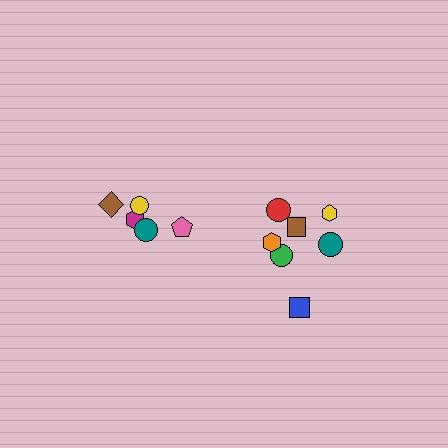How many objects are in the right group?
There are 7 objects.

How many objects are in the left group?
There are 5 objects.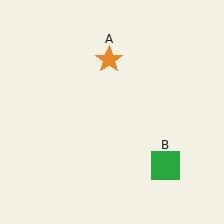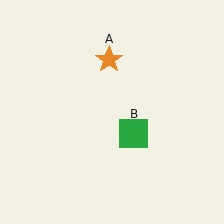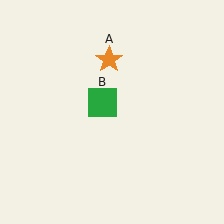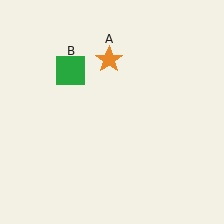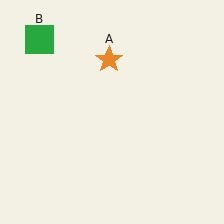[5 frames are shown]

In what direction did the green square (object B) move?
The green square (object B) moved up and to the left.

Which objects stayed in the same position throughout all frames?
Orange star (object A) remained stationary.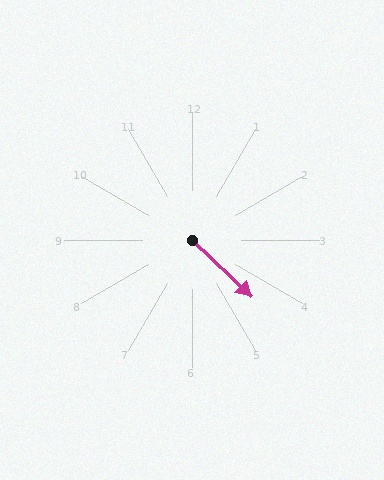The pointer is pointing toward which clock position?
Roughly 4 o'clock.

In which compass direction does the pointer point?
Southeast.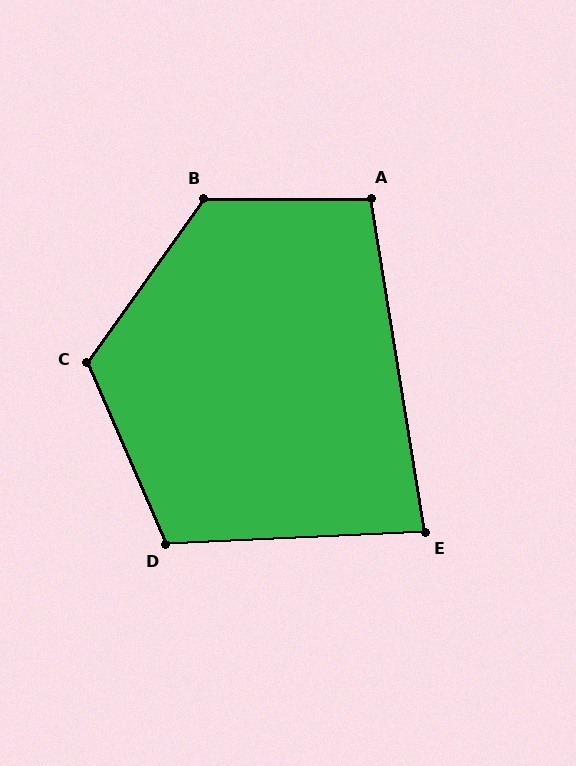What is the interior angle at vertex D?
Approximately 111 degrees (obtuse).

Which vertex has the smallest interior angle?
E, at approximately 84 degrees.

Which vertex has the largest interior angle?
B, at approximately 126 degrees.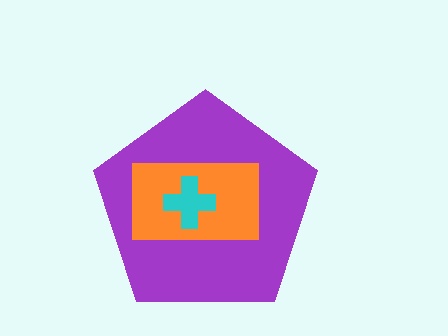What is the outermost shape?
The purple pentagon.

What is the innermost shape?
The cyan cross.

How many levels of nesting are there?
3.